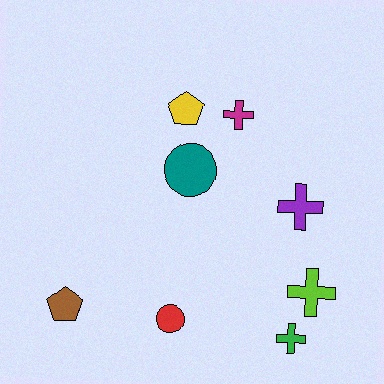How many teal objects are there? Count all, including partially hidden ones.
There is 1 teal object.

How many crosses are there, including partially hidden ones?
There are 4 crosses.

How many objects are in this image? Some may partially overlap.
There are 8 objects.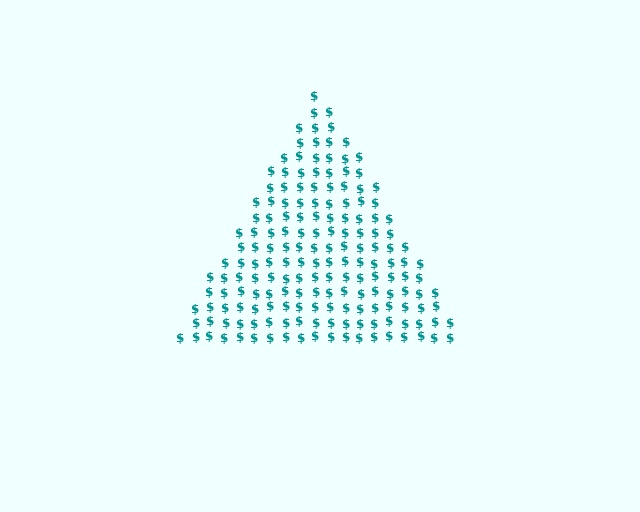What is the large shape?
The large shape is a triangle.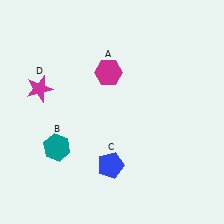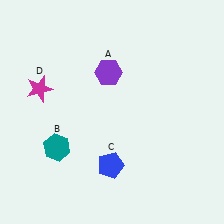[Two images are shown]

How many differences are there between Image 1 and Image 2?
There is 1 difference between the two images.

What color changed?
The hexagon (A) changed from magenta in Image 1 to purple in Image 2.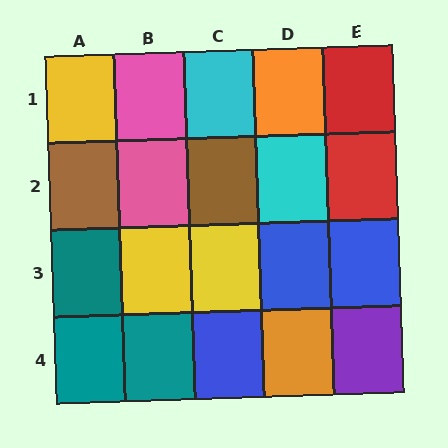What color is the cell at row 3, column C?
Yellow.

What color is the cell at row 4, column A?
Teal.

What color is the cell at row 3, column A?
Teal.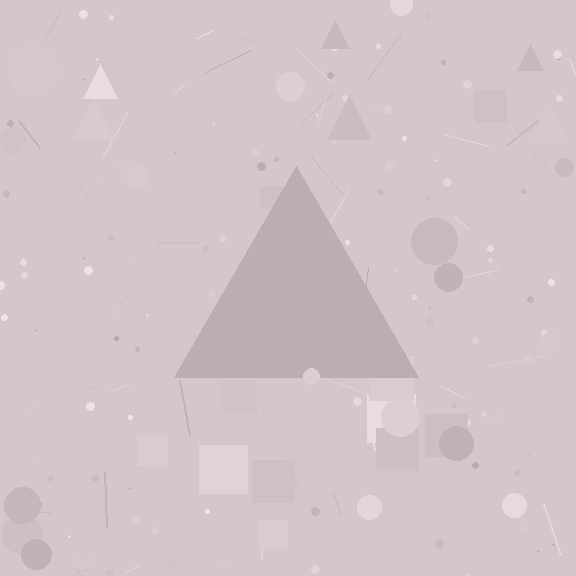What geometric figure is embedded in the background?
A triangle is embedded in the background.